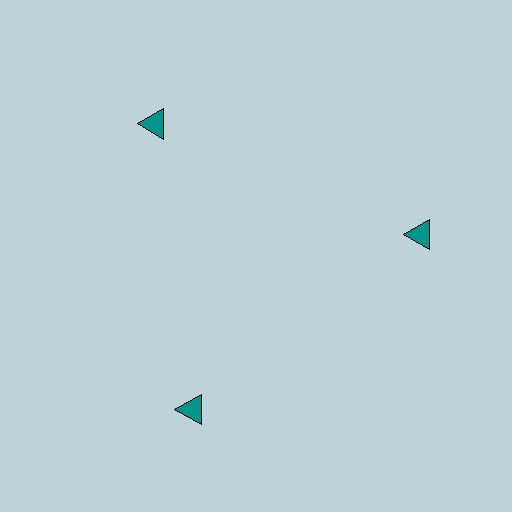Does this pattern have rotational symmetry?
Yes, this pattern has 3-fold rotational symmetry. It looks the same after rotating 120 degrees around the center.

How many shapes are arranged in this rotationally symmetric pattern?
There are 3 shapes, arranged in 3 groups of 1.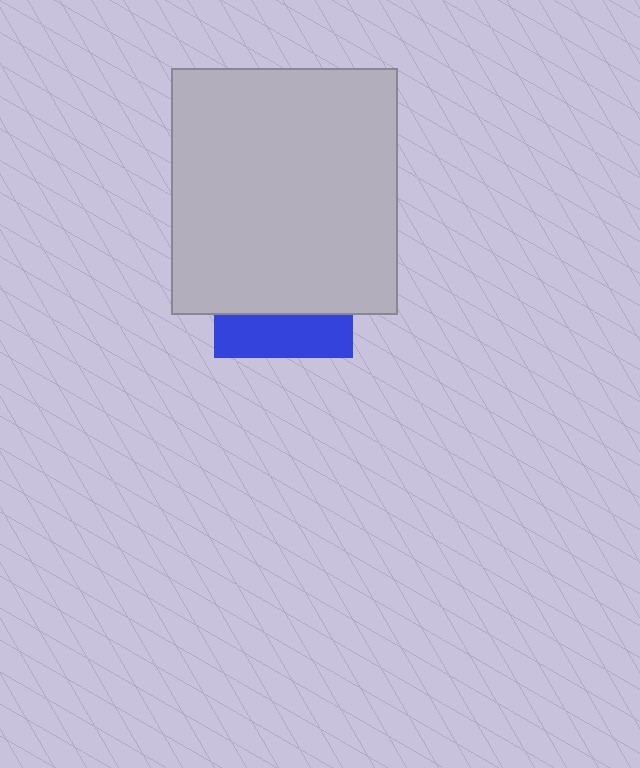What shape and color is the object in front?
The object in front is a light gray rectangle.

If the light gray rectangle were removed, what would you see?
You would see the complete blue square.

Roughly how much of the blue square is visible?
A small part of it is visible (roughly 30%).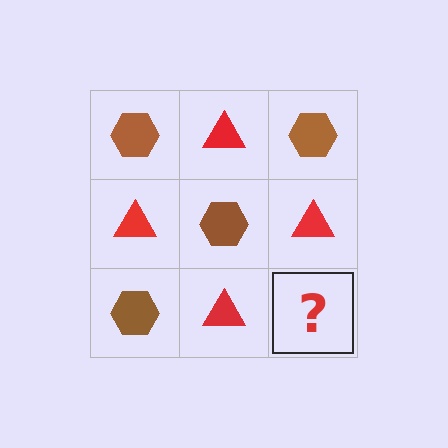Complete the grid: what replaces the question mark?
The question mark should be replaced with a brown hexagon.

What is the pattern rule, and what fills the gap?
The rule is that it alternates brown hexagon and red triangle in a checkerboard pattern. The gap should be filled with a brown hexagon.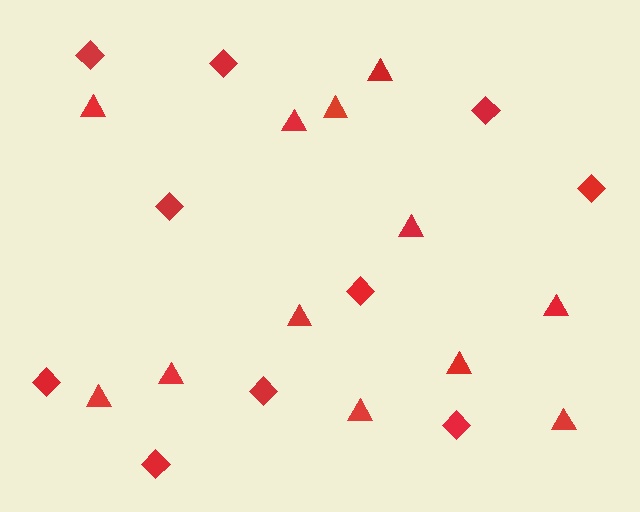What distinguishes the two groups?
There are 2 groups: one group of triangles (12) and one group of diamonds (10).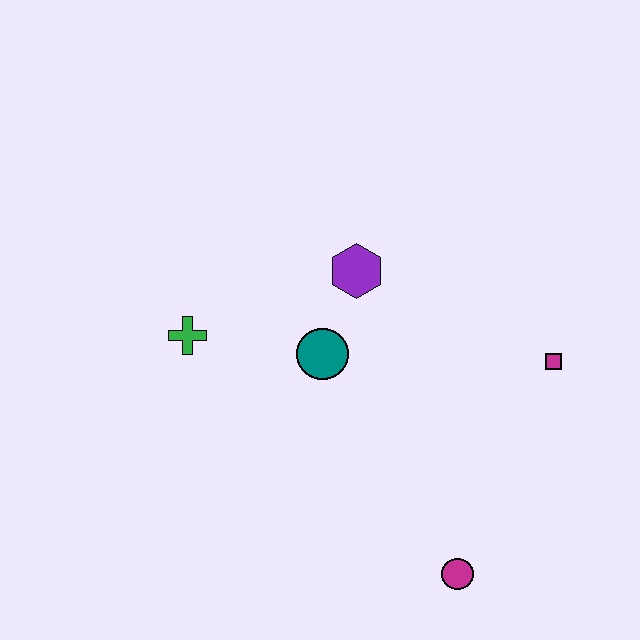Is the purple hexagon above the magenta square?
Yes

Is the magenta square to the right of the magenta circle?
Yes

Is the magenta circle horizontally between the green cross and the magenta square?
Yes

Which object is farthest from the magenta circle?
The green cross is farthest from the magenta circle.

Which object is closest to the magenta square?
The purple hexagon is closest to the magenta square.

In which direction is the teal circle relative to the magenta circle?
The teal circle is above the magenta circle.